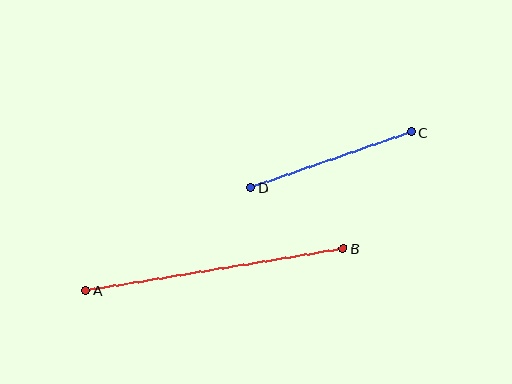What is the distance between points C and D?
The distance is approximately 169 pixels.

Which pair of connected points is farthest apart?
Points A and B are farthest apart.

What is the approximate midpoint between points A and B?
The midpoint is at approximately (215, 269) pixels.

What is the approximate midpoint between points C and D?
The midpoint is at approximately (331, 160) pixels.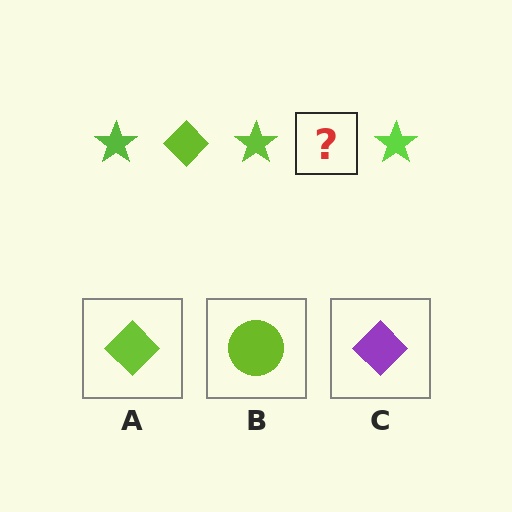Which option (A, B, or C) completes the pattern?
A.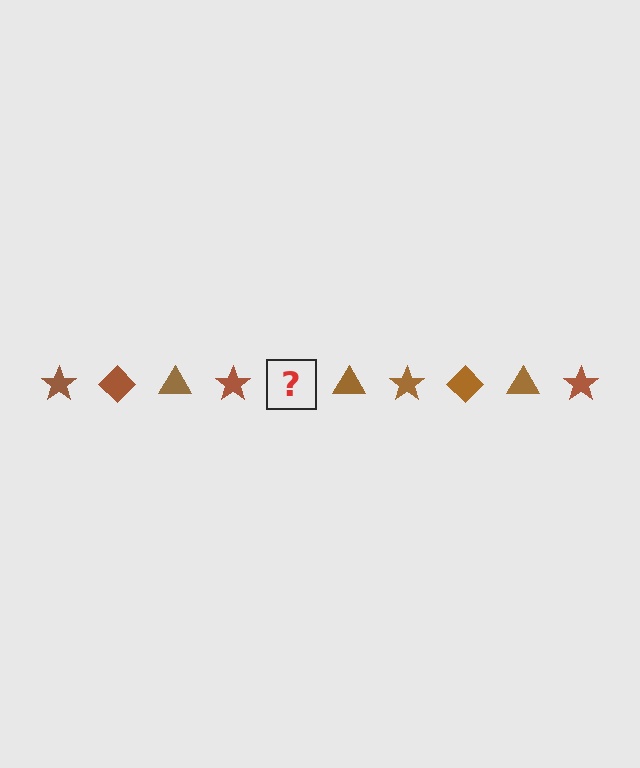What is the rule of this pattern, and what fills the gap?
The rule is that the pattern cycles through star, diamond, triangle shapes in brown. The gap should be filled with a brown diamond.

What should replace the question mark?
The question mark should be replaced with a brown diamond.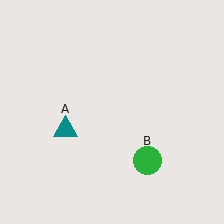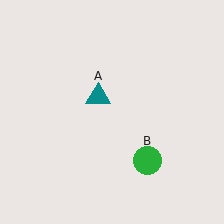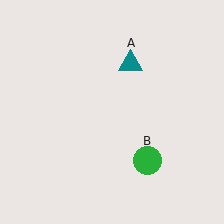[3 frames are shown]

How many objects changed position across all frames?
1 object changed position: teal triangle (object A).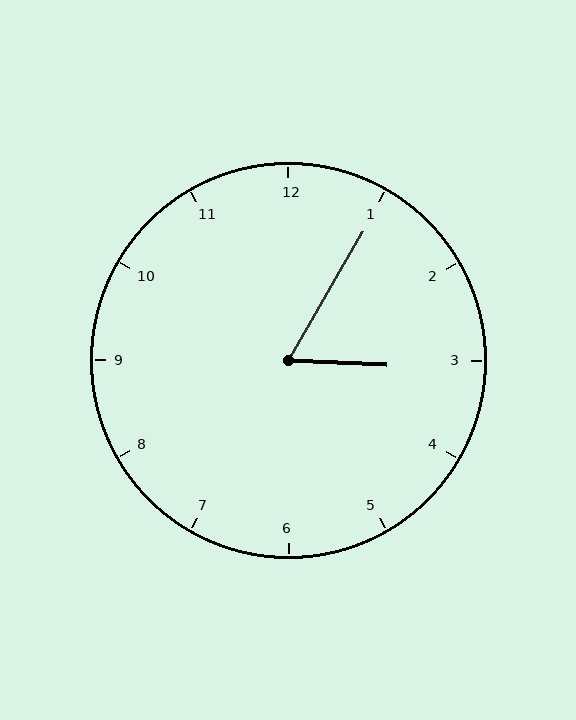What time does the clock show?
3:05.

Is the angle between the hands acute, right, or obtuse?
It is acute.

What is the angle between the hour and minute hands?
Approximately 62 degrees.